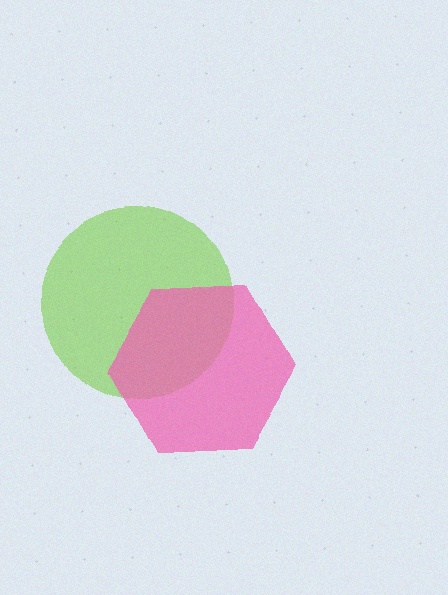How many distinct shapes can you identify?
There are 2 distinct shapes: a lime circle, a pink hexagon.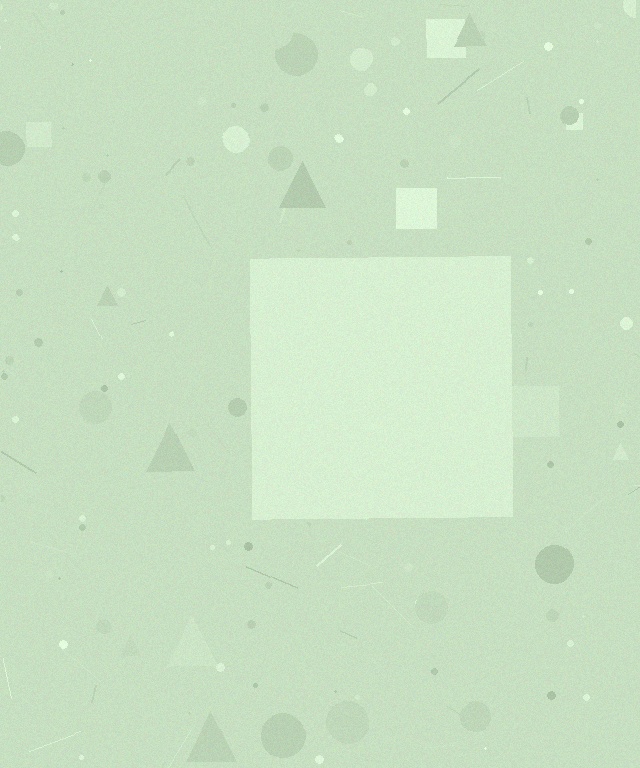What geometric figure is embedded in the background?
A square is embedded in the background.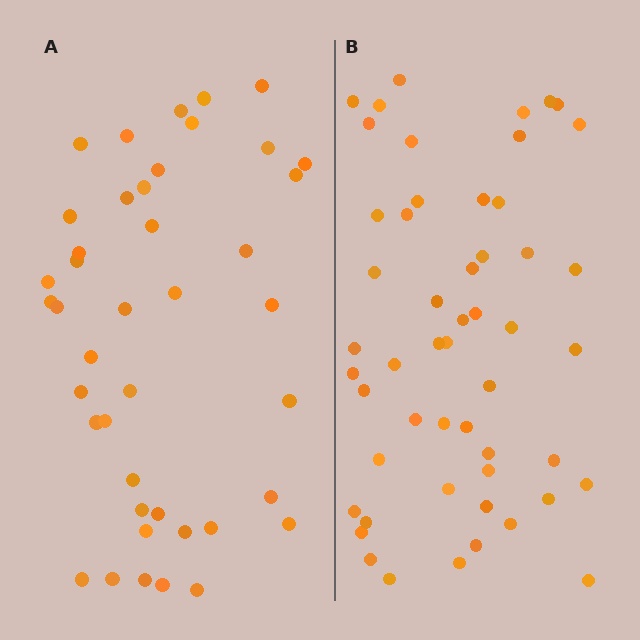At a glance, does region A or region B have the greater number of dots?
Region B (the right region) has more dots.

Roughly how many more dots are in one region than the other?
Region B has roughly 10 or so more dots than region A.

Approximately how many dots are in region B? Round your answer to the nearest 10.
About 50 dots. (The exact count is 52, which rounds to 50.)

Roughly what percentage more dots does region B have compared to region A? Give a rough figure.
About 25% more.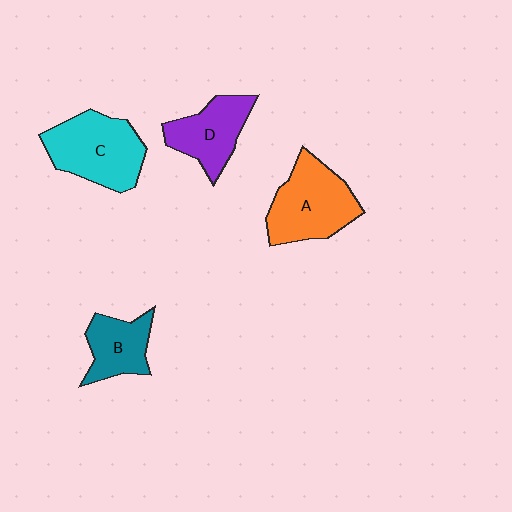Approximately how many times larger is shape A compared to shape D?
Approximately 1.3 times.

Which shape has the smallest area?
Shape B (teal).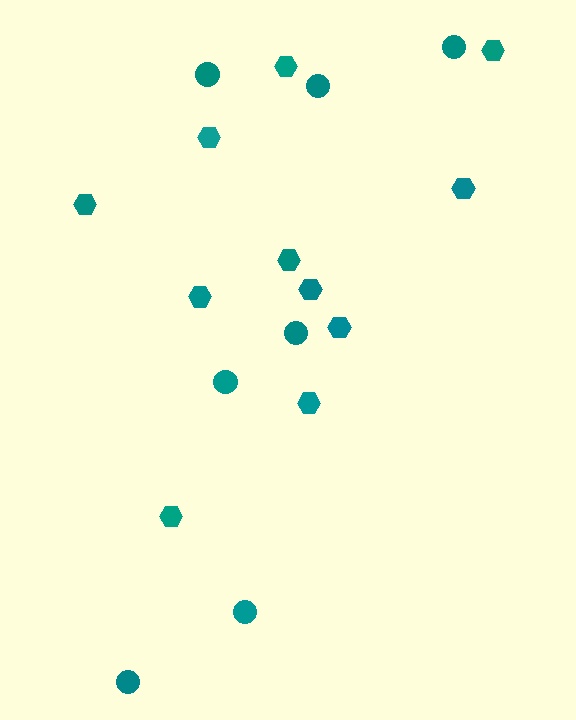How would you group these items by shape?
There are 2 groups: one group of hexagons (11) and one group of circles (7).